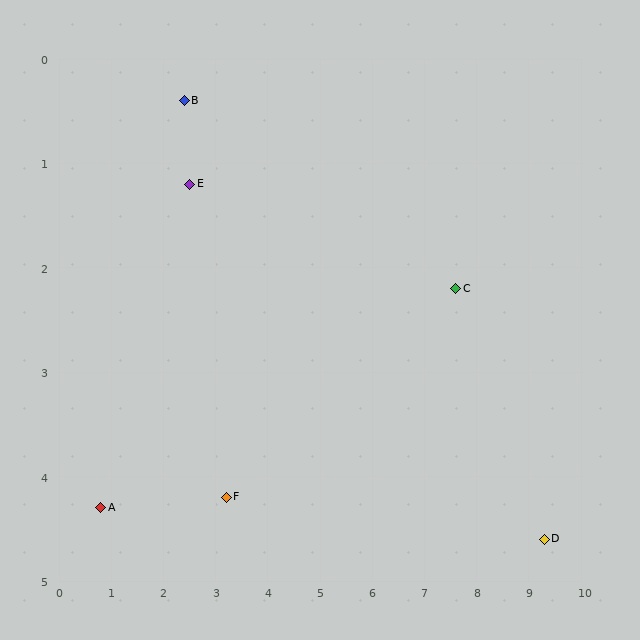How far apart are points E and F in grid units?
Points E and F are about 3.1 grid units apart.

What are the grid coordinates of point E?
Point E is at approximately (2.5, 1.2).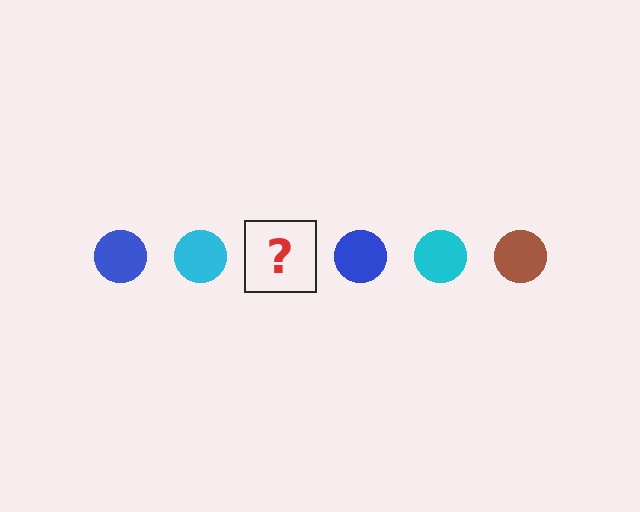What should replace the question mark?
The question mark should be replaced with a brown circle.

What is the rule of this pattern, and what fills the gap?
The rule is that the pattern cycles through blue, cyan, brown circles. The gap should be filled with a brown circle.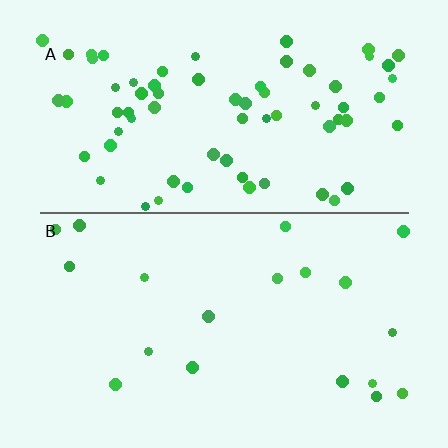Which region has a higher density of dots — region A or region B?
A (the top).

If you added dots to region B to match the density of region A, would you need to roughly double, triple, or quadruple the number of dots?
Approximately quadruple.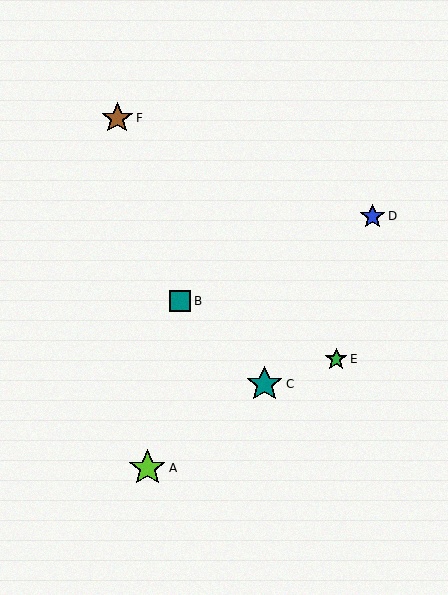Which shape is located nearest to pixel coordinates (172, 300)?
The teal square (labeled B) at (180, 301) is nearest to that location.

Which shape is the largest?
The lime star (labeled A) is the largest.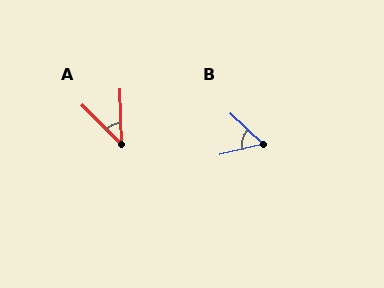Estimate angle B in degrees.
Approximately 58 degrees.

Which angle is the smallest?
A, at approximately 43 degrees.